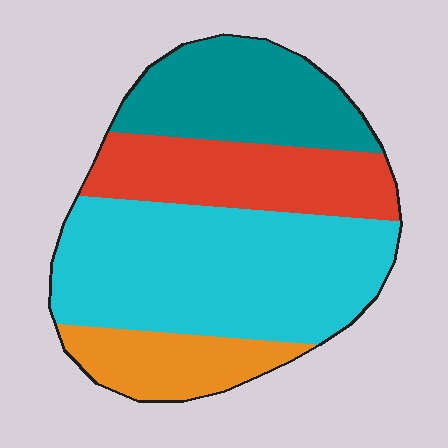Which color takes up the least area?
Orange, at roughly 15%.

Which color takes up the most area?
Cyan, at roughly 45%.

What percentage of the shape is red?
Red covers around 20% of the shape.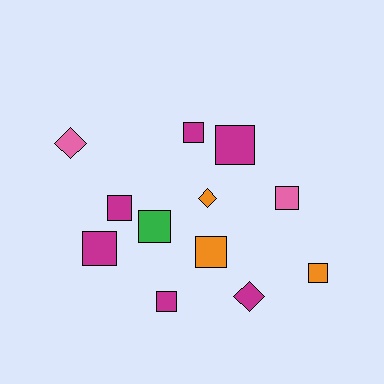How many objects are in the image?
There are 12 objects.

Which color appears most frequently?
Magenta, with 6 objects.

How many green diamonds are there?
There are no green diamonds.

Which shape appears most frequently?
Square, with 9 objects.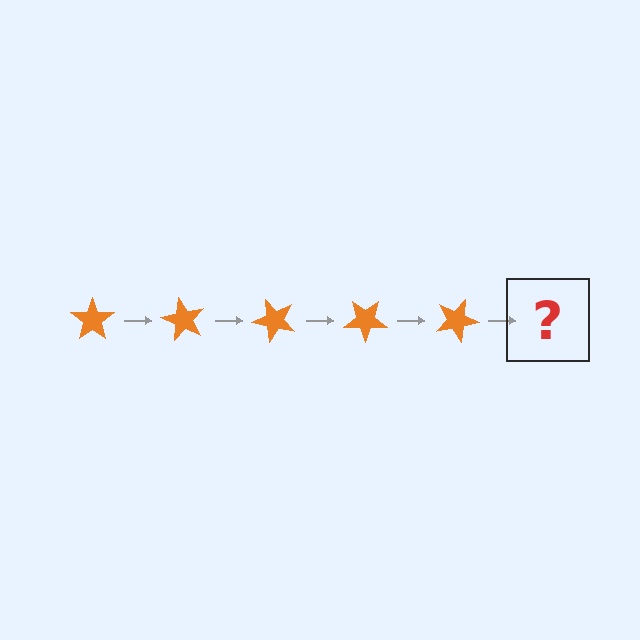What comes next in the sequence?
The next element should be an orange star rotated 300 degrees.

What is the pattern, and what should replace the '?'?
The pattern is that the star rotates 60 degrees each step. The '?' should be an orange star rotated 300 degrees.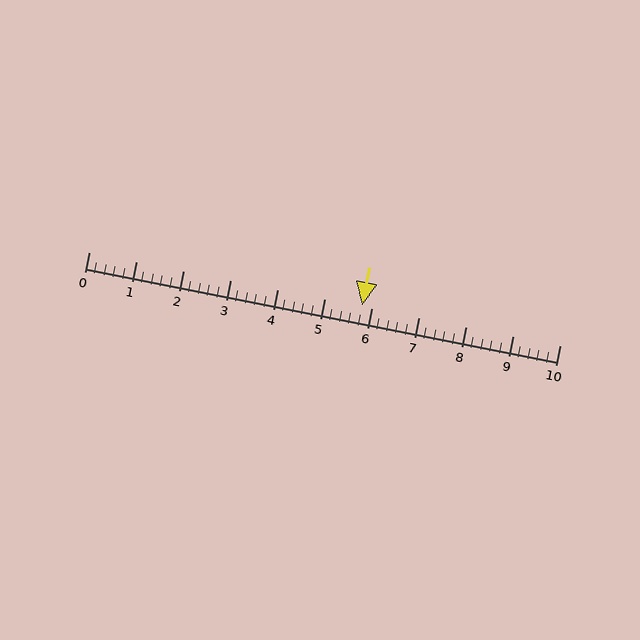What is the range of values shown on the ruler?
The ruler shows values from 0 to 10.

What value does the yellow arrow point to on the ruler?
The yellow arrow points to approximately 5.8.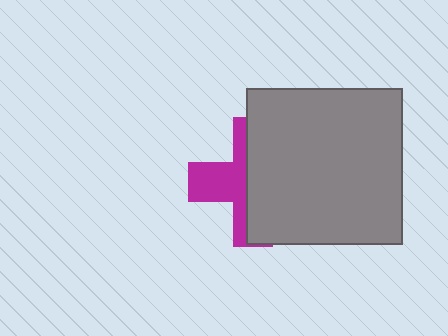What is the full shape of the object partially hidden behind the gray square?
The partially hidden object is a magenta cross.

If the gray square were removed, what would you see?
You would see the complete magenta cross.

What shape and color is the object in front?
The object in front is a gray square.